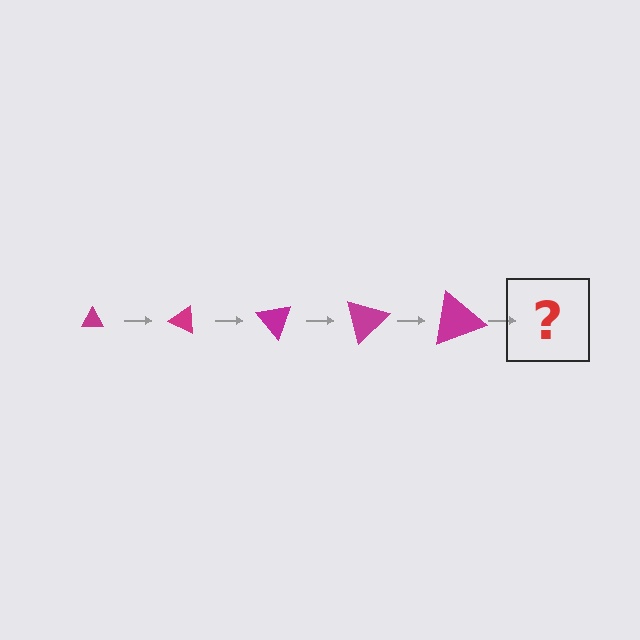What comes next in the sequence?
The next element should be a triangle, larger than the previous one and rotated 125 degrees from the start.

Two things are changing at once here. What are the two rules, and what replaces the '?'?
The two rules are that the triangle grows larger each step and it rotates 25 degrees each step. The '?' should be a triangle, larger than the previous one and rotated 125 degrees from the start.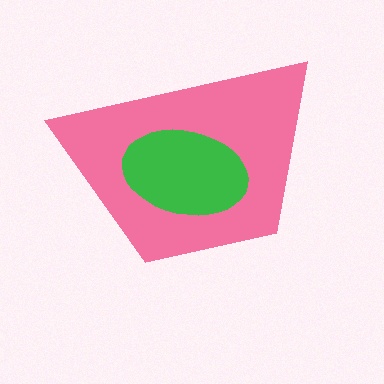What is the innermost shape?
The green ellipse.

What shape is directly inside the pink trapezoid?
The green ellipse.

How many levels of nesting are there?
2.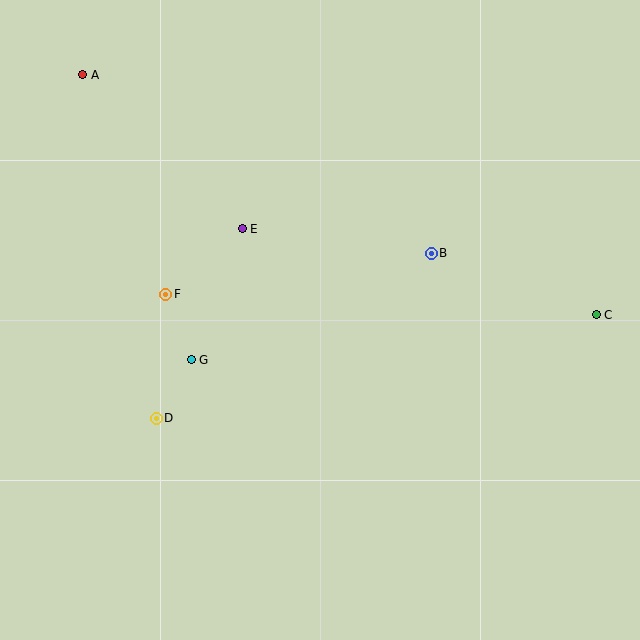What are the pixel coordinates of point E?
Point E is at (242, 229).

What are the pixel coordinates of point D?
Point D is at (156, 418).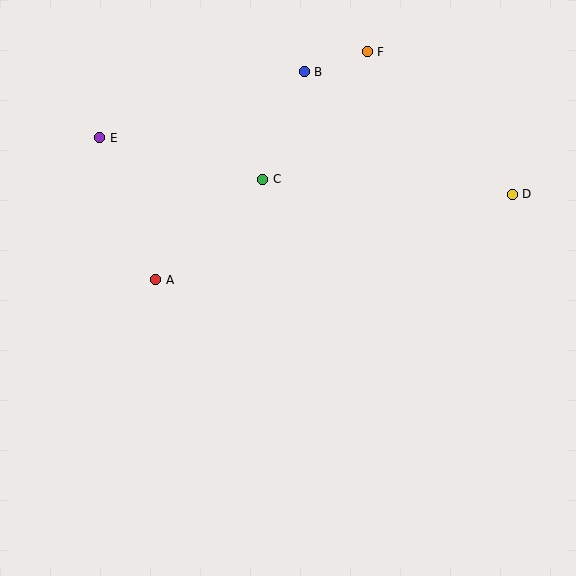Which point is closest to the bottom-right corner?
Point D is closest to the bottom-right corner.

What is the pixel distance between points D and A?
The distance between D and A is 366 pixels.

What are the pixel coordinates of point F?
Point F is at (367, 52).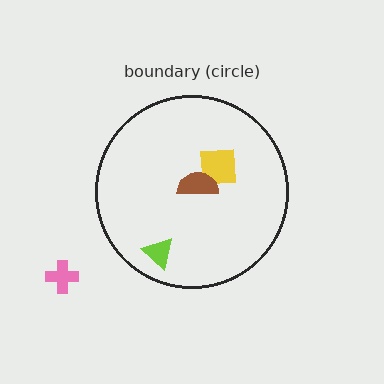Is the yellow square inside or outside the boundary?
Inside.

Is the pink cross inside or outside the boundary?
Outside.